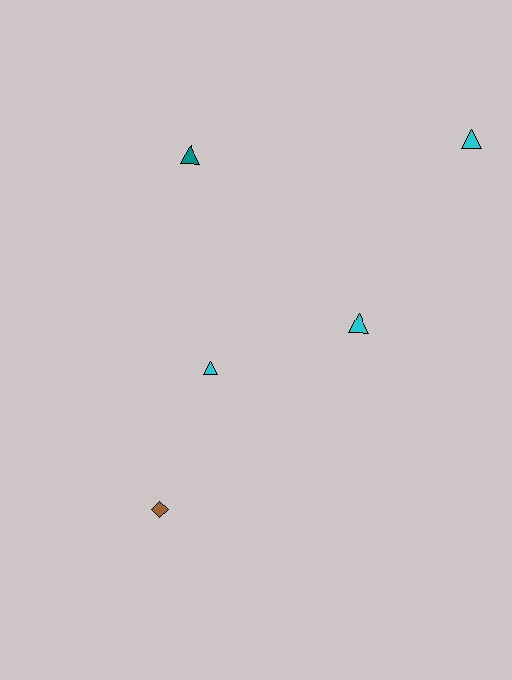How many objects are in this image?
There are 5 objects.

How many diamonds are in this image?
There is 1 diamond.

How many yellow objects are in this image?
There are no yellow objects.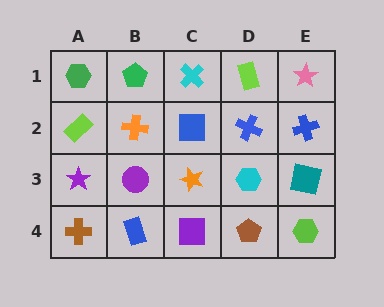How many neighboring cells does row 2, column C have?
4.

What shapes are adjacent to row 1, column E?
A blue cross (row 2, column E), a lime rectangle (row 1, column D).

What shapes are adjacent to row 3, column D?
A blue cross (row 2, column D), a brown pentagon (row 4, column D), an orange star (row 3, column C), a teal square (row 3, column E).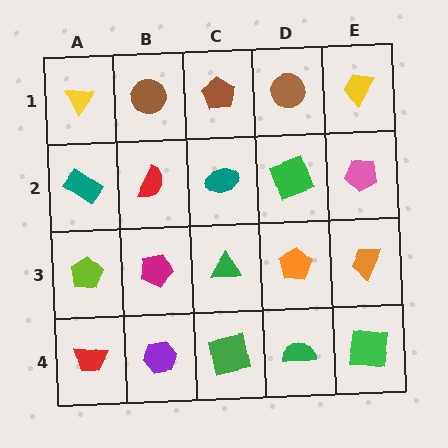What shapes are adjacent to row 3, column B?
A red semicircle (row 2, column B), a purple hexagon (row 4, column B), a lime pentagon (row 3, column A), a green triangle (row 3, column C).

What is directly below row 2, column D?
An orange pentagon.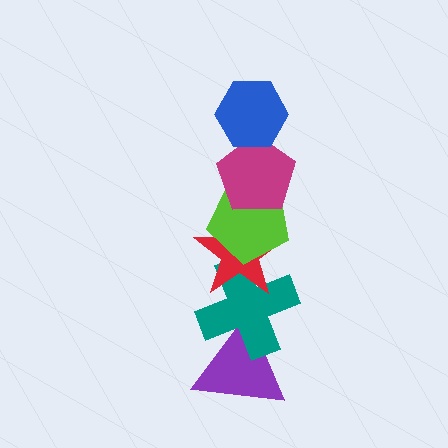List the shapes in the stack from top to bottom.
From top to bottom: the blue hexagon, the magenta pentagon, the lime pentagon, the red star, the teal cross, the purple triangle.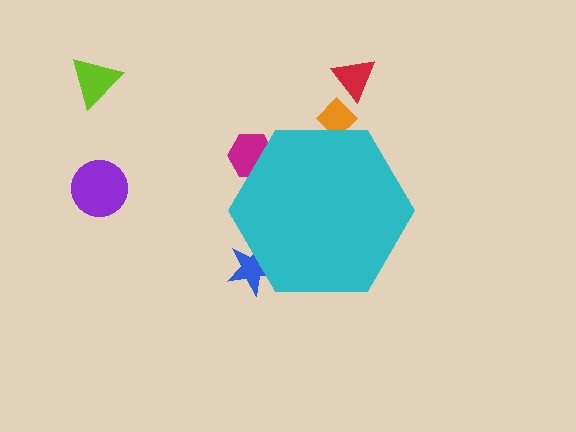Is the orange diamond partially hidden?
Yes, the orange diamond is partially hidden behind the cyan hexagon.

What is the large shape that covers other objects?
A cyan hexagon.